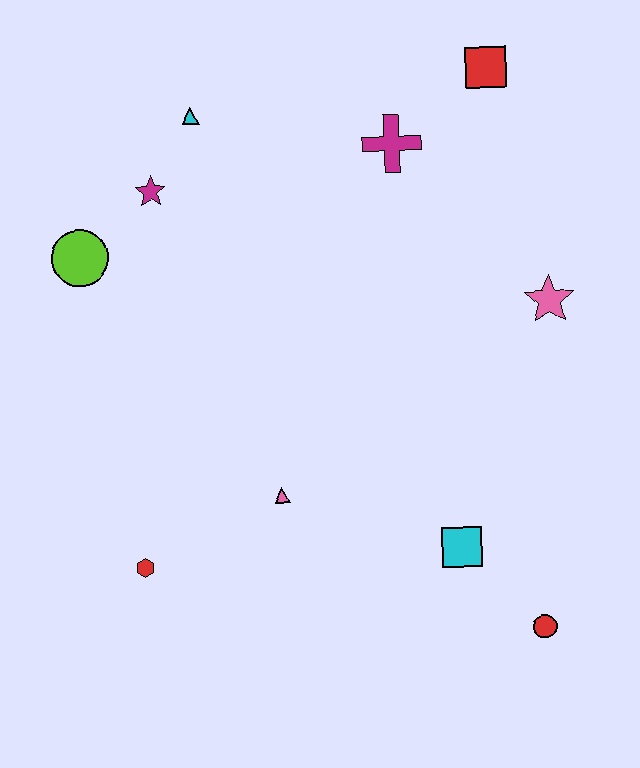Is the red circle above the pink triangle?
No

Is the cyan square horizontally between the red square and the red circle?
No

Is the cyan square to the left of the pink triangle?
No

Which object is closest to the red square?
The magenta cross is closest to the red square.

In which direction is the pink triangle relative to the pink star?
The pink triangle is to the left of the pink star.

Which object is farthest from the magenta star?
The red circle is farthest from the magenta star.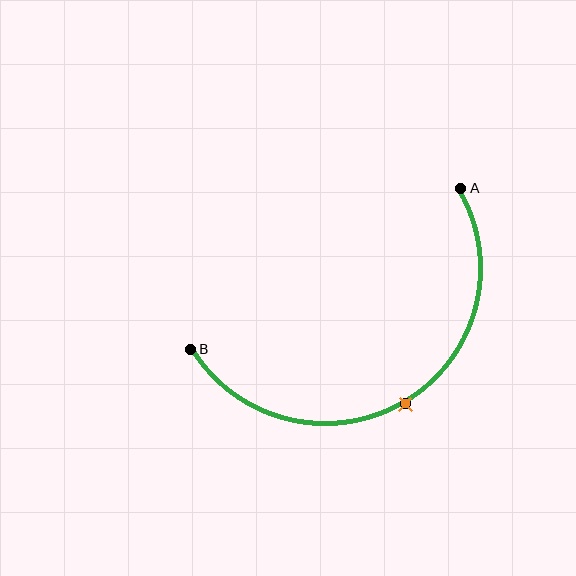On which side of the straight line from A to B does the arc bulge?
The arc bulges below the straight line connecting A and B.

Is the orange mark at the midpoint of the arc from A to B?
Yes. The orange mark lies on the arc at equal arc-length from both A and B — it is the arc midpoint.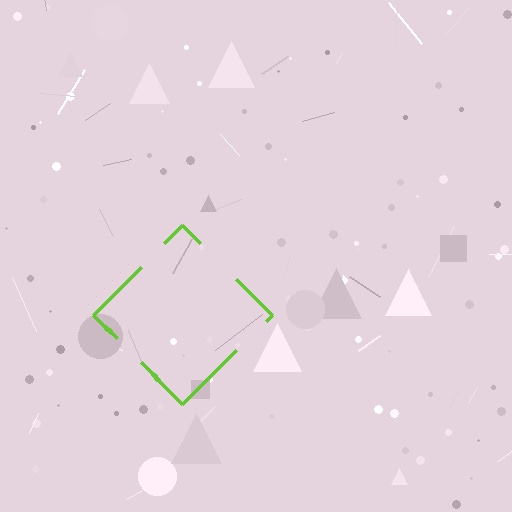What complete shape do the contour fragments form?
The contour fragments form a diamond.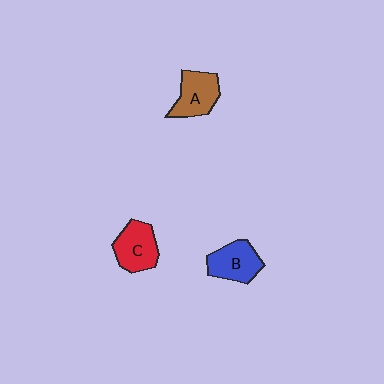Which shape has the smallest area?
Shape B (blue).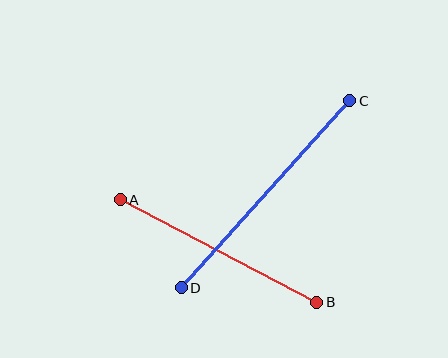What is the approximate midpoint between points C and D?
The midpoint is at approximately (266, 194) pixels.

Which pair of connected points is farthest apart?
Points C and D are farthest apart.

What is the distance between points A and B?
The distance is approximately 222 pixels.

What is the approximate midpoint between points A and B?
The midpoint is at approximately (219, 251) pixels.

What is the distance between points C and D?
The distance is approximately 252 pixels.